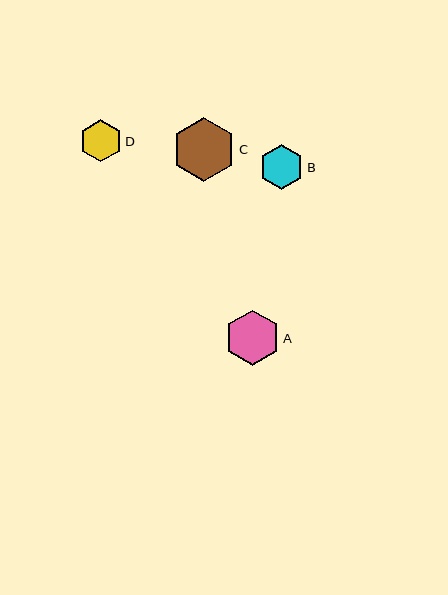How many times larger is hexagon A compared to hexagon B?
Hexagon A is approximately 1.2 times the size of hexagon B.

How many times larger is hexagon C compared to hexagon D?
Hexagon C is approximately 1.5 times the size of hexagon D.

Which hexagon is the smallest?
Hexagon D is the smallest with a size of approximately 43 pixels.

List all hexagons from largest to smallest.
From largest to smallest: C, A, B, D.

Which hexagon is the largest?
Hexagon C is the largest with a size of approximately 64 pixels.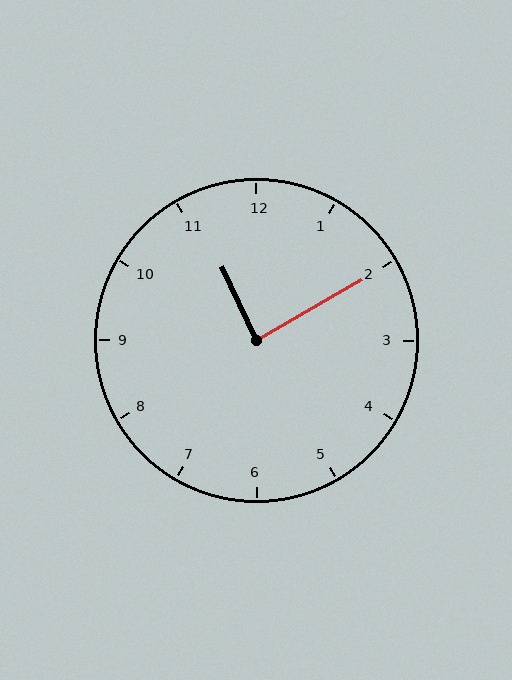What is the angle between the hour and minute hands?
Approximately 85 degrees.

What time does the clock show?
11:10.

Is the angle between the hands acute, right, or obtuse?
It is right.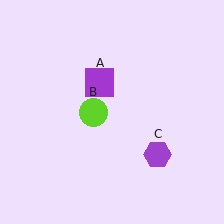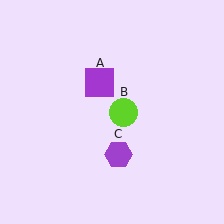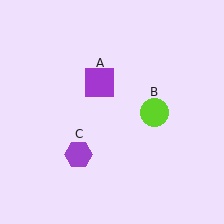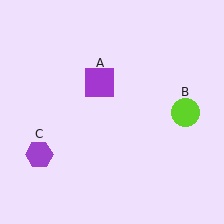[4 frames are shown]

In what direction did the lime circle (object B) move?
The lime circle (object B) moved right.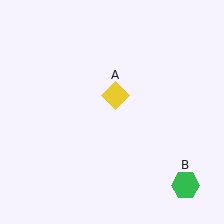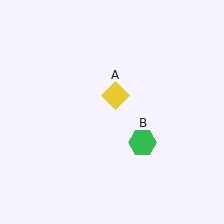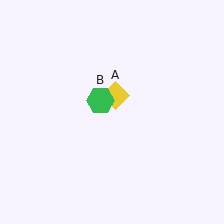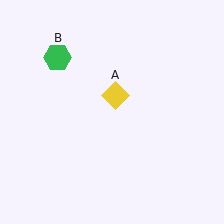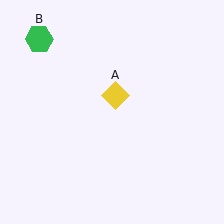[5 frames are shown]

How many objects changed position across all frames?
1 object changed position: green hexagon (object B).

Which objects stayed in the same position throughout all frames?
Yellow diamond (object A) remained stationary.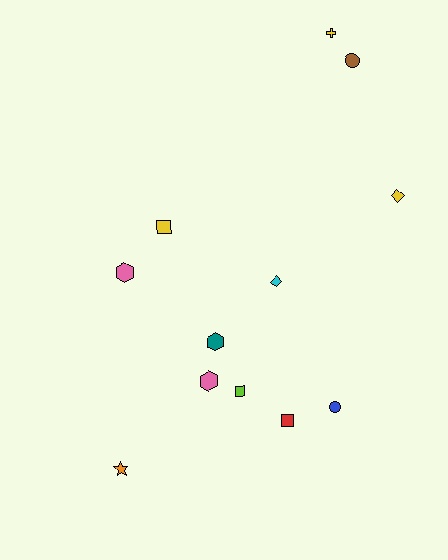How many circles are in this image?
There are 2 circles.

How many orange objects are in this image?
There is 1 orange object.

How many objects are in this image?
There are 12 objects.